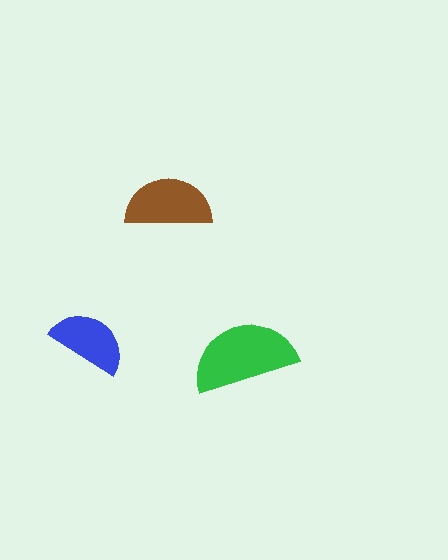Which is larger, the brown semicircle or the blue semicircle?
The brown one.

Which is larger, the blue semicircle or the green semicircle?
The green one.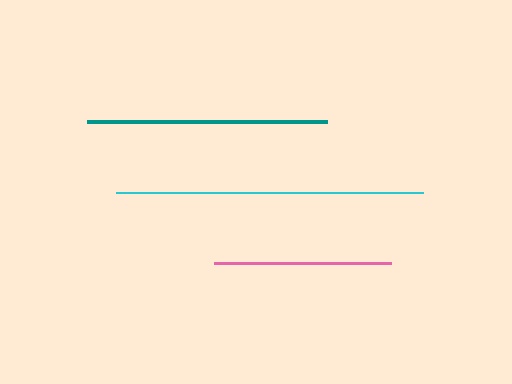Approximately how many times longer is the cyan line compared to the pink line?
The cyan line is approximately 1.7 times the length of the pink line.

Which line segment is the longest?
The cyan line is the longest at approximately 307 pixels.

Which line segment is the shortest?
The pink line is the shortest at approximately 177 pixels.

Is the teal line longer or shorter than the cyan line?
The cyan line is longer than the teal line.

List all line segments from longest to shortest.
From longest to shortest: cyan, teal, pink.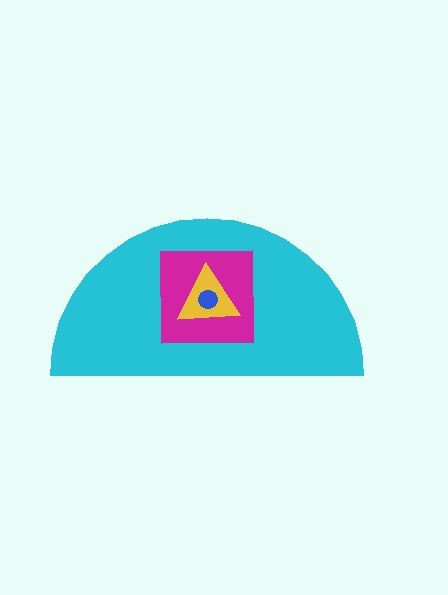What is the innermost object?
The blue circle.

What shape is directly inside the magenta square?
The yellow triangle.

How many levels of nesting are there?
4.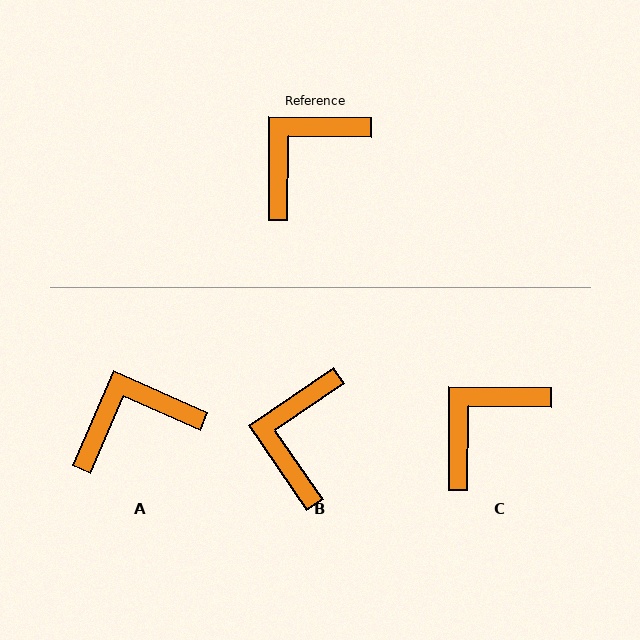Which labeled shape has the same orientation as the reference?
C.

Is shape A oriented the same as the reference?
No, it is off by about 23 degrees.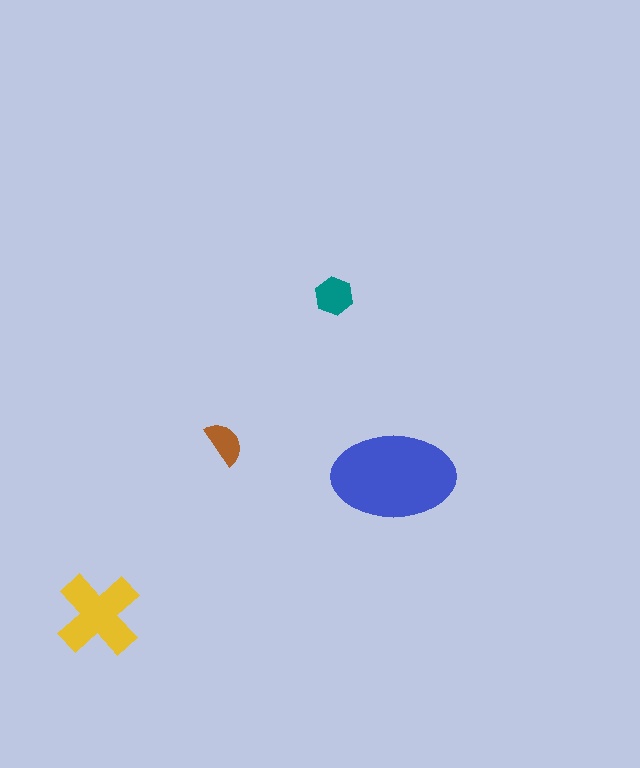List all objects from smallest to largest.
The brown semicircle, the teal hexagon, the yellow cross, the blue ellipse.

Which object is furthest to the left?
The yellow cross is leftmost.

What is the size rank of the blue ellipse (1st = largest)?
1st.